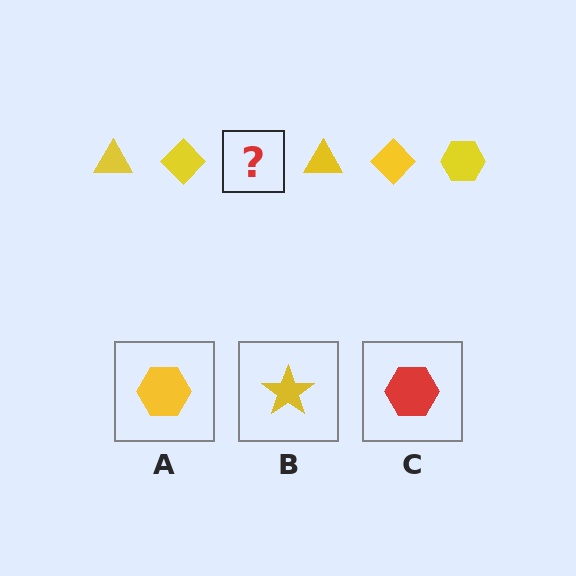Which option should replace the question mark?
Option A.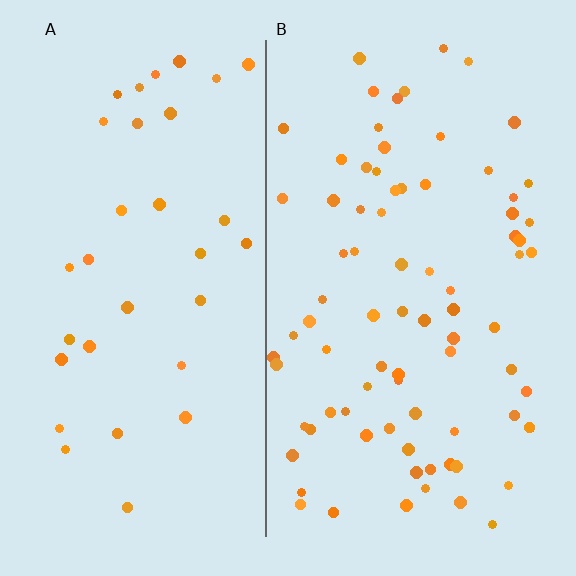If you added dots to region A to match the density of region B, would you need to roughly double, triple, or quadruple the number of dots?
Approximately double.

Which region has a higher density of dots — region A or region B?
B (the right).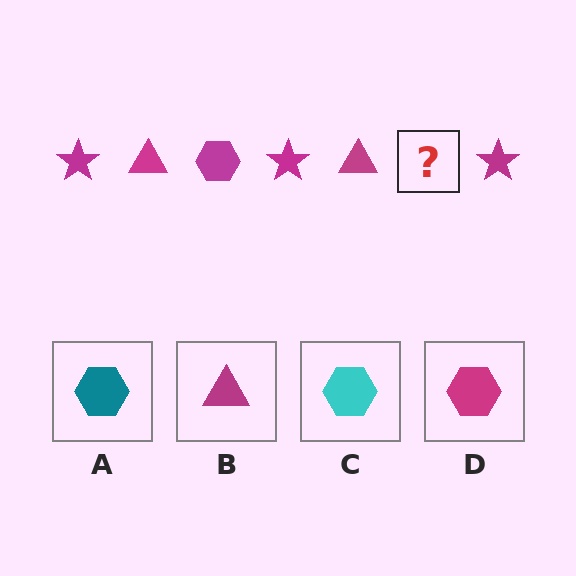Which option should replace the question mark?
Option D.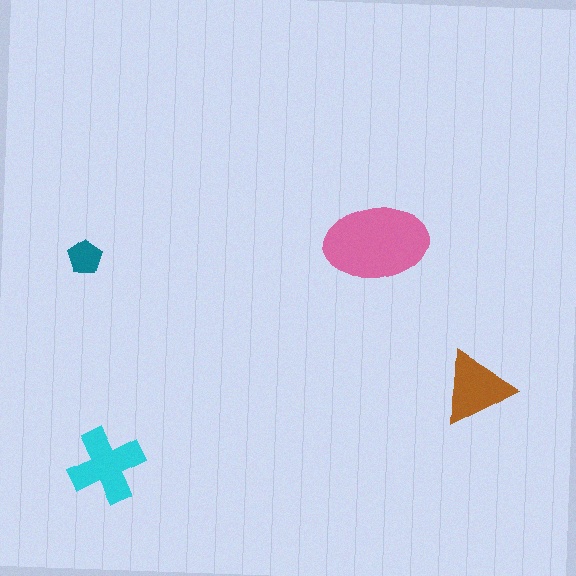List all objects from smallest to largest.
The teal pentagon, the brown triangle, the cyan cross, the pink ellipse.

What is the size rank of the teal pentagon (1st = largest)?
4th.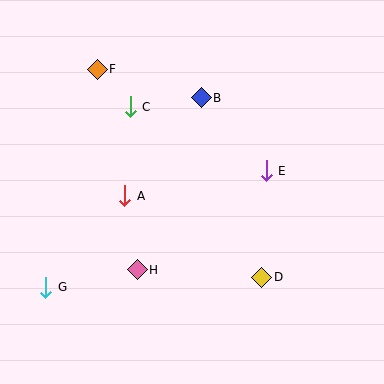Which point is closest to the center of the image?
Point A at (125, 196) is closest to the center.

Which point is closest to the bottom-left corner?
Point G is closest to the bottom-left corner.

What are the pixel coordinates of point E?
Point E is at (266, 171).